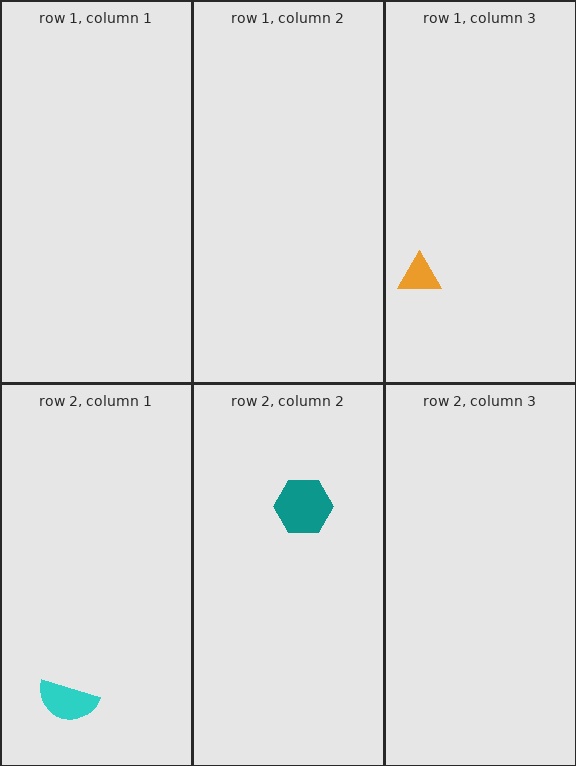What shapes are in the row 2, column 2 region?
The teal hexagon.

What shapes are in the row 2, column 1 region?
The cyan semicircle.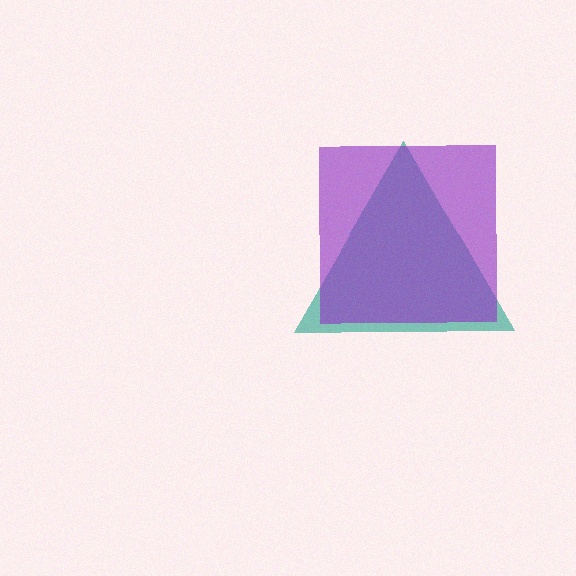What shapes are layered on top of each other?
The layered shapes are: a teal triangle, a purple square.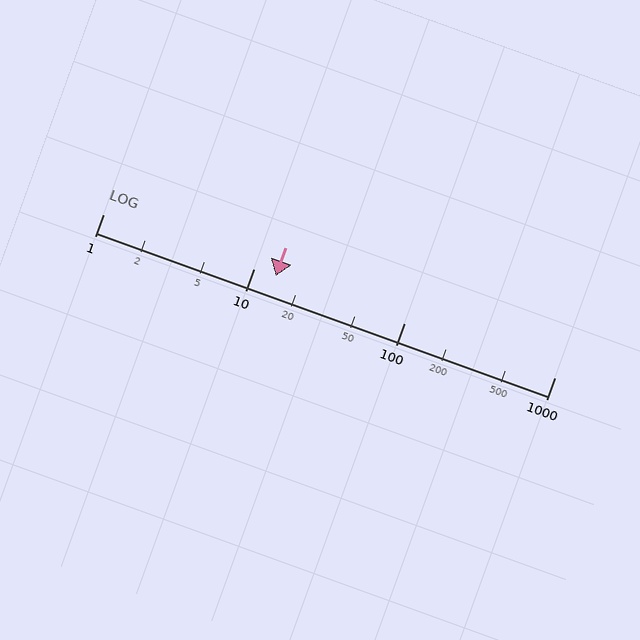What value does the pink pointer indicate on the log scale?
The pointer indicates approximately 14.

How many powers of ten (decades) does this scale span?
The scale spans 3 decades, from 1 to 1000.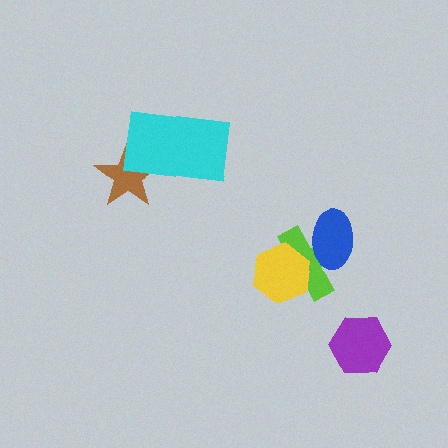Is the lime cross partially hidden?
Yes, it is partially covered by another shape.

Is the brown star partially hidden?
Yes, it is partially covered by another shape.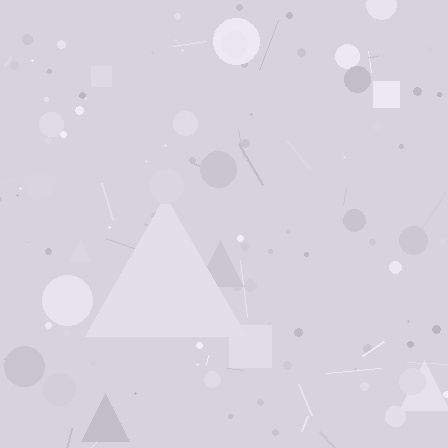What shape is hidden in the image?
A triangle is hidden in the image.